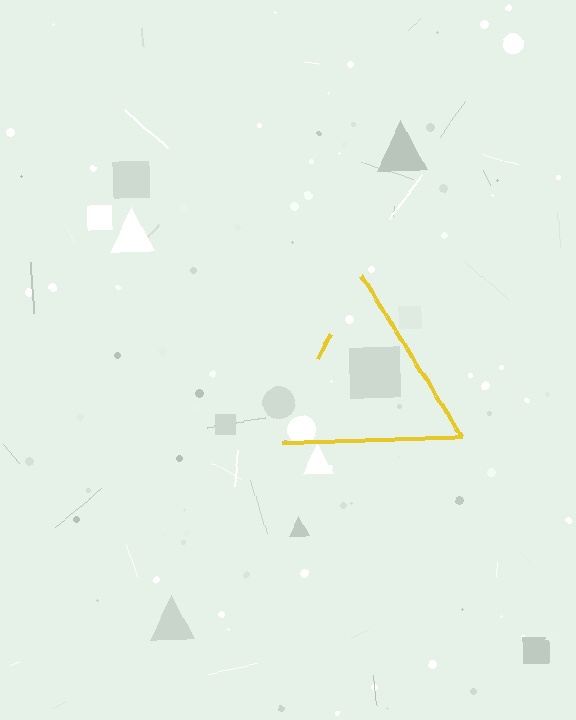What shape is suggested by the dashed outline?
The dashed outline suggests a triangle.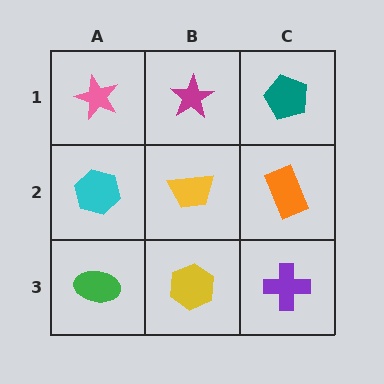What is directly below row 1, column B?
A yellow trapezoid.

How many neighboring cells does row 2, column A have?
3.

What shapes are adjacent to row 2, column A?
A pink star (row 1, column A), a green ellipse (row 3, column A), a yellow trapezoid (row 2, column B).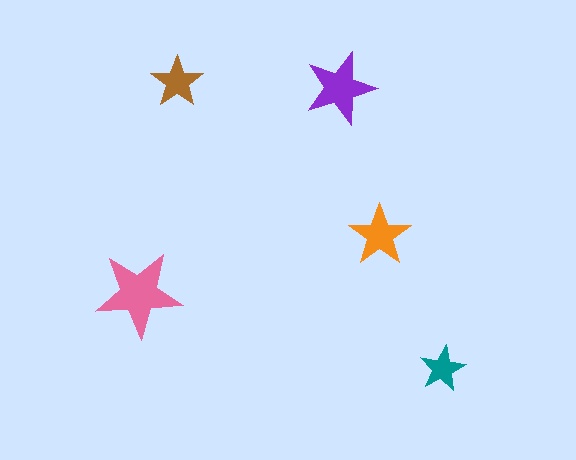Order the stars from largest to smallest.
the pink one, the purple one, the orange one, the brown one, the teal one.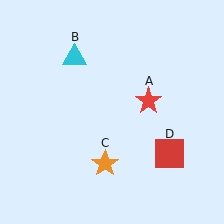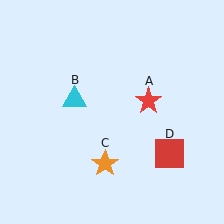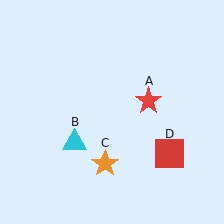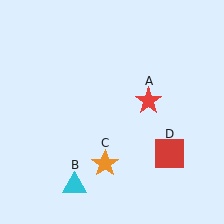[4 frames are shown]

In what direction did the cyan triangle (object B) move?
The cyan triangle (object B) moved down.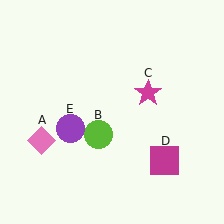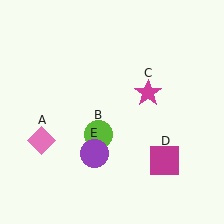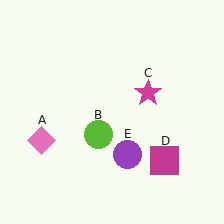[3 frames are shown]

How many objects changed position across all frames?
1 object changed position: purple circle (object E).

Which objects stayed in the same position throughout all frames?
Pink diamond (object A) and lime circle (object B) and magenta star (object C) and magenta square (object D) remained stationary.